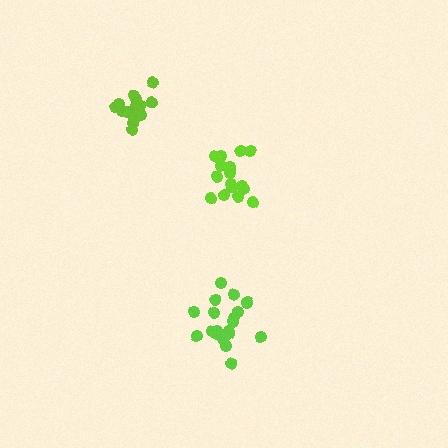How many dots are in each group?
Group 1: 15 dots, Group 2: 19 dots, Group 3: 16 dots (50 total).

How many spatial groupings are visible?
There are 3 spatial groupings.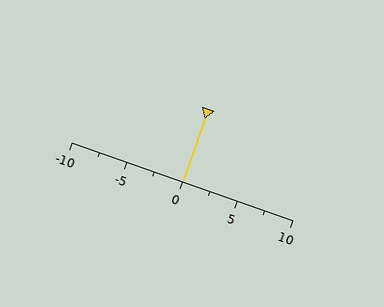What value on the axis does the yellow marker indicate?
The marker indicates approximately 0.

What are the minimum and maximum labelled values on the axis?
The axis runs from -10 to 10.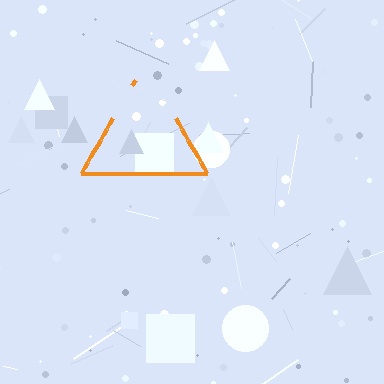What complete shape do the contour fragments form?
The contour fragments form a triangle.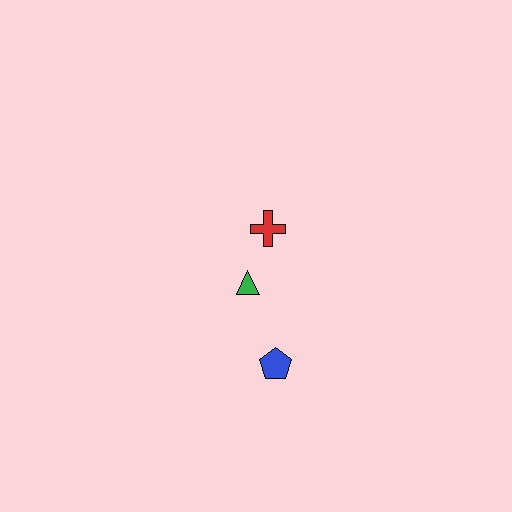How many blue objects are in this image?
There is 1 blue object.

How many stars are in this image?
There are no stars.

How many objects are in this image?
There are 3 objects.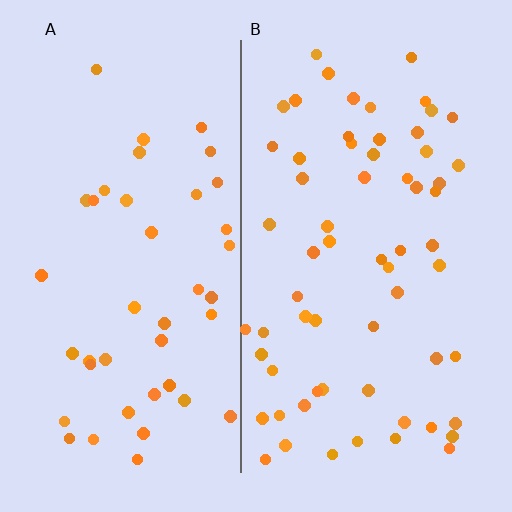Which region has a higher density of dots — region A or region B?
B (the right).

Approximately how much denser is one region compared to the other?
Approximately 1.5× — region B over region A.